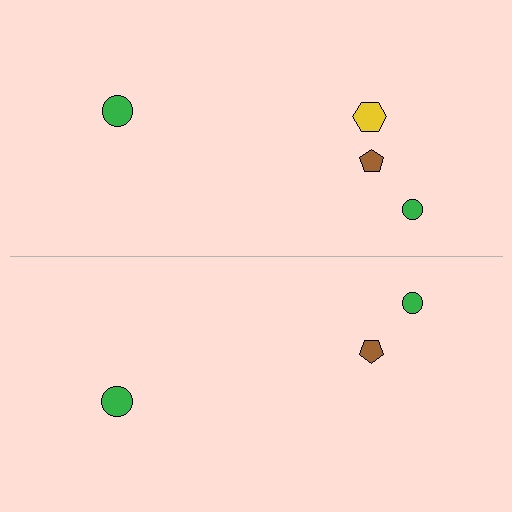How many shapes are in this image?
There are 7 shapes in this image.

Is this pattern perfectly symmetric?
No, the pattern is not perfectly symmetric. A yellow hexagon is missing from the bottom side.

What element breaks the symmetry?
A yellow hexagon is missing from the bottom side.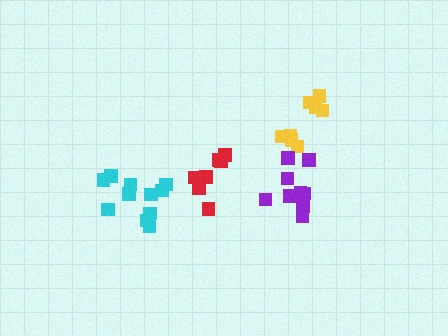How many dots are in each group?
Group 1: 8 dots, Group 2: 9 dots, Group 3: 11 dots, Group 4: 7 dots (35 total).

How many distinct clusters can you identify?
There are 4 distinct clusters.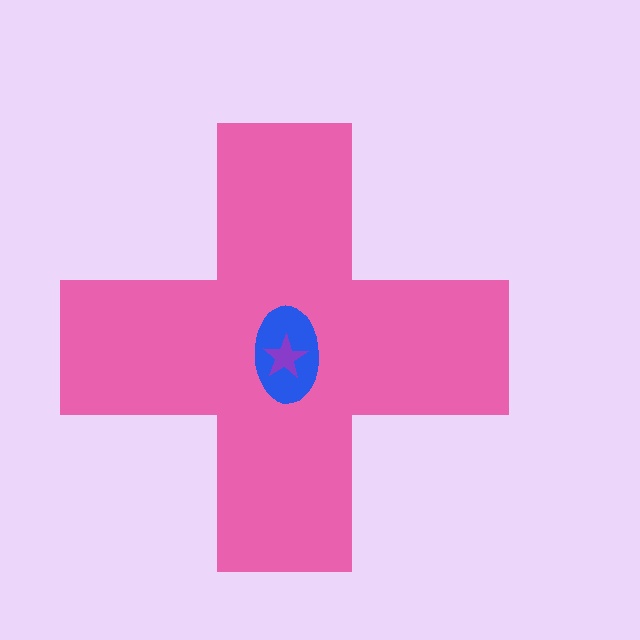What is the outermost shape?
The pink cross.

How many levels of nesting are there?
3.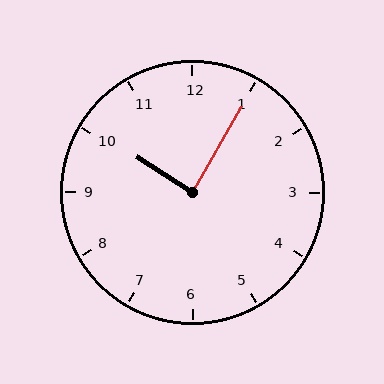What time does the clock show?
10:05.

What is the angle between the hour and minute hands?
Approximately 88 degrees.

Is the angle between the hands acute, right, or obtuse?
It is right.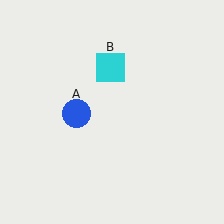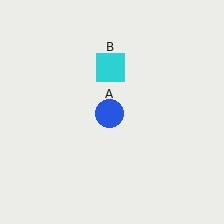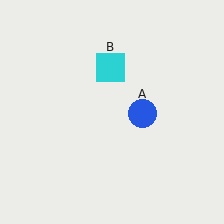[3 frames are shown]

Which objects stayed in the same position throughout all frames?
Cyan square (object B) remained stationary.